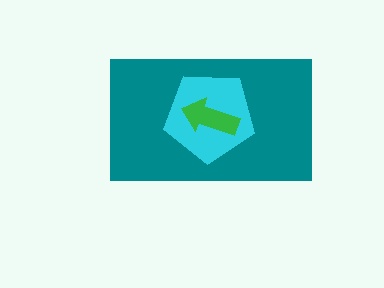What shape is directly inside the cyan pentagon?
The green arrow.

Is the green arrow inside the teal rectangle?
Yes.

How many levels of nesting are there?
3.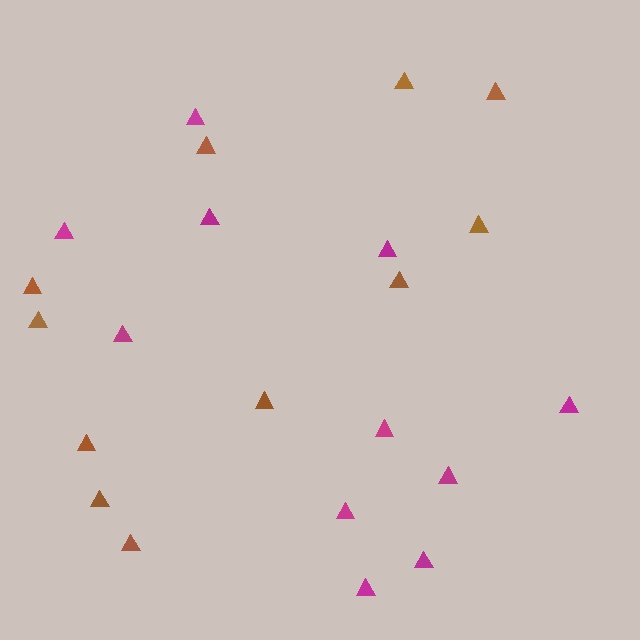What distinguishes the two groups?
There are 2 groups: one group of magenta triangles (11) and one group of brown triangles (11).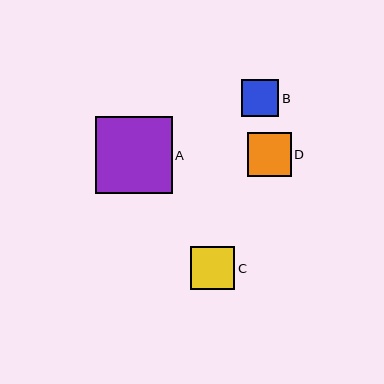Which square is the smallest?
Square B is the smallest with a size of approximately 37 pixels.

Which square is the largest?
Square A is the largest with a size of approximately 77 pixels.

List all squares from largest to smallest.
From largest to smallest: A, D, C, B.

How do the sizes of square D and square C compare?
Square D and square C are approximately the same size.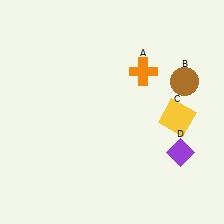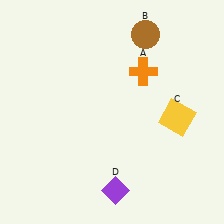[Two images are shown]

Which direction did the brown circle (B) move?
The brown circle (B) moved up.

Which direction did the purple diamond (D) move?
The purple diamond (D) moved left.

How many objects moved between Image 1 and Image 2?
2 objects moved between the two images.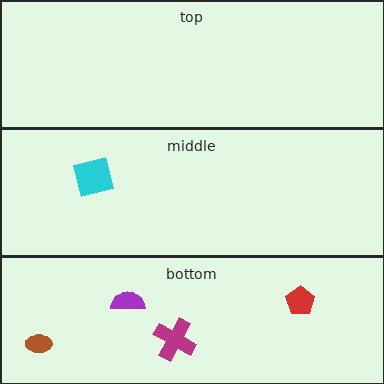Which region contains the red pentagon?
The bottom region.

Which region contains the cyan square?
The middle region.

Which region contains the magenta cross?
The bottom region.